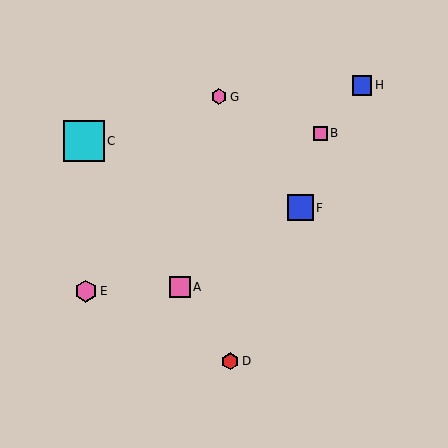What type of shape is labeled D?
Shape D is a red hexagon.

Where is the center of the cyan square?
The center of the cyan square is at (84, 141).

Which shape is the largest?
The cyan square (labeled C) is the largest.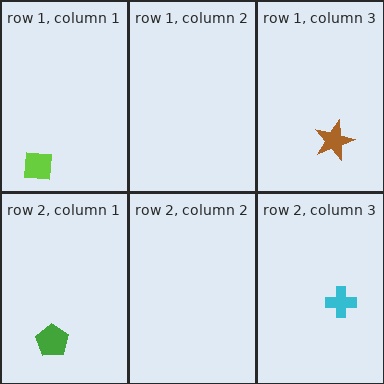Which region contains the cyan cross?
The row 2, column 3 region.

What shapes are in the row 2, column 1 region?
The green pentagon.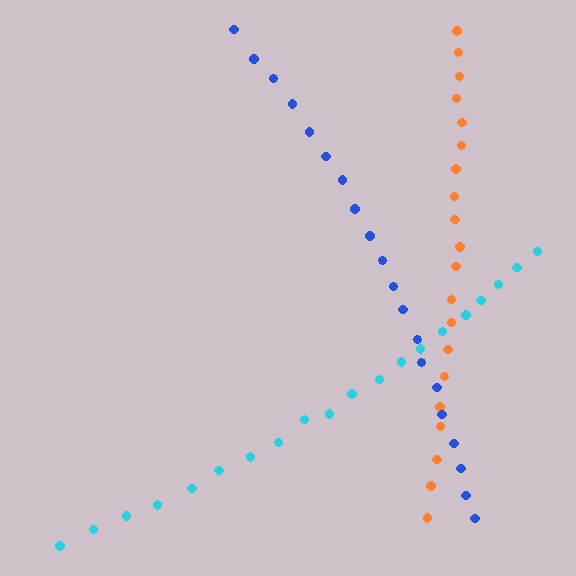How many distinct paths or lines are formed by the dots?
There are 3 distinct paths.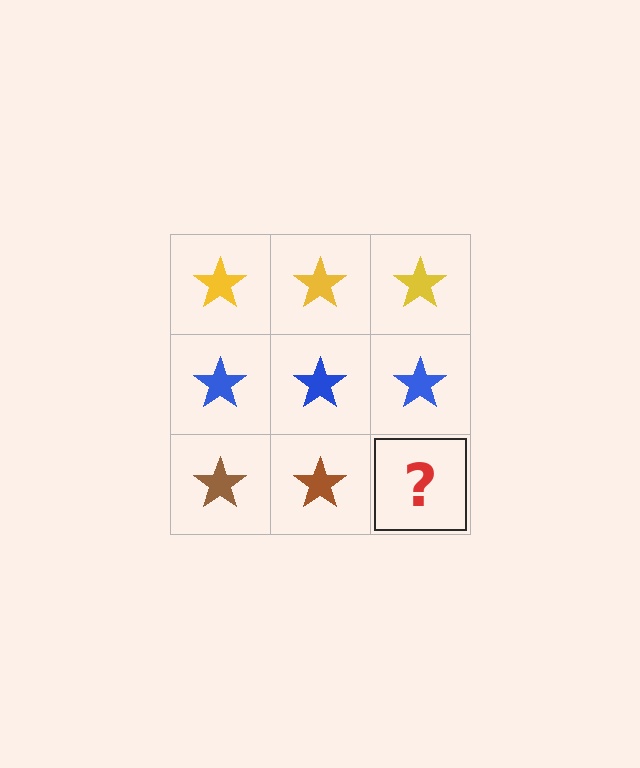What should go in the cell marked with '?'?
The missing cell should contain a brown star.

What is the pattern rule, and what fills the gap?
The rule is that each row has a consistent color. The gap should be filled with a brown star.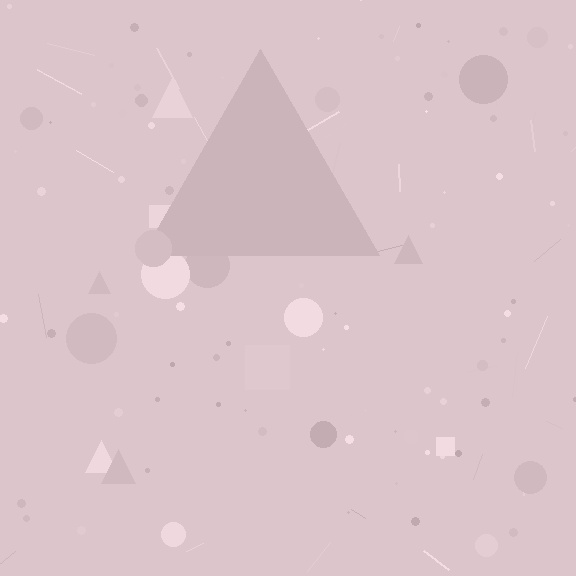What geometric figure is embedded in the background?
A triangle is embedded in the background.